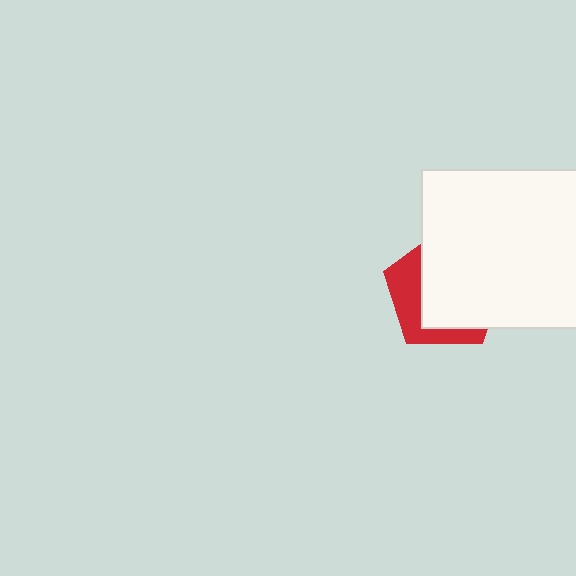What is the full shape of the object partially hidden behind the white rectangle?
The partially hidden object is a red pentagon.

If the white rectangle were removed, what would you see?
You would see the complete red pentagon.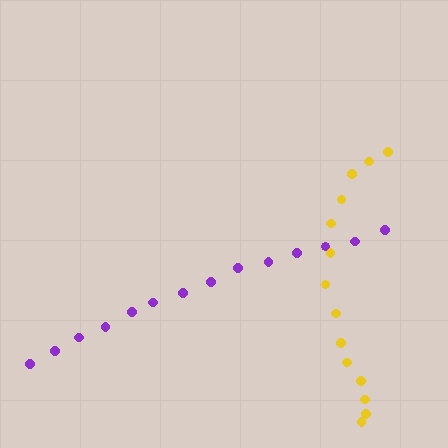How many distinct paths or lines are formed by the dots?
There are 2 distinct paths.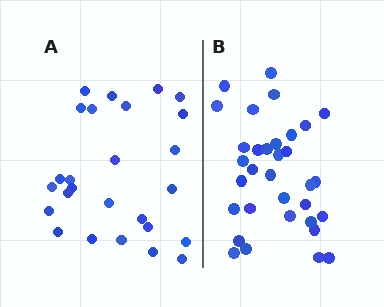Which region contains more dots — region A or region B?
Region B (the right region) has more dots.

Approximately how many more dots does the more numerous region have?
Region B has roughly 8 or so more dots than region A.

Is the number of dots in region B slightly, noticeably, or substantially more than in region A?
Region B has noticeably more, but not dramatically so. The ratio is roughly 1.3 to 1.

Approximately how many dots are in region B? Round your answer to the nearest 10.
About 30 dots. (The exact count is 33, which rounds to 30.)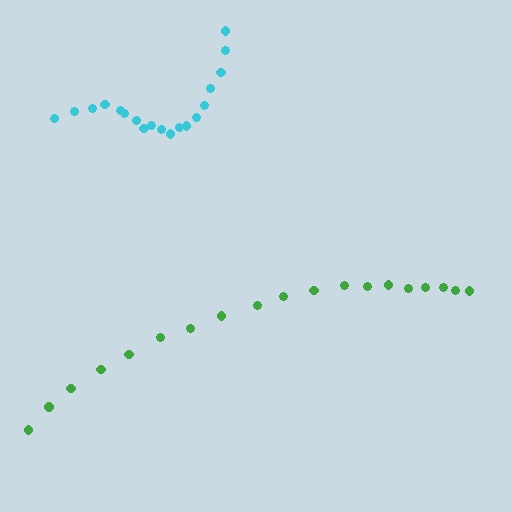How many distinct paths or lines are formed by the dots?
There are 2 distinct paths.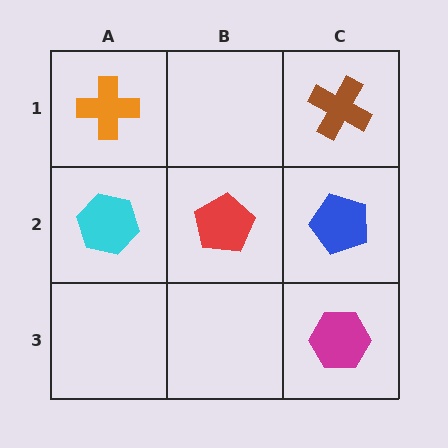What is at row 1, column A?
An orange cross.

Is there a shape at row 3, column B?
No, that cell is empty.